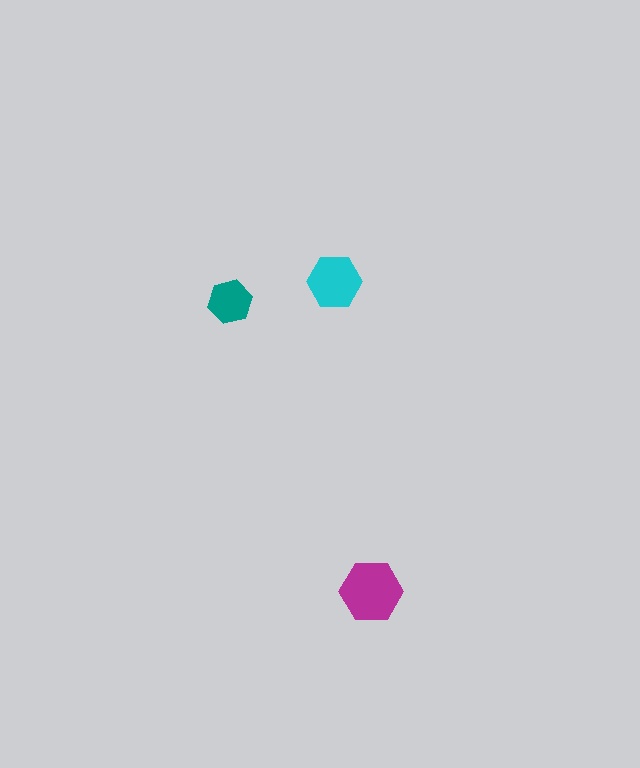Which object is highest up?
The cyan hexagon is topmost.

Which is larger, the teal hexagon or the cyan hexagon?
The cyan one.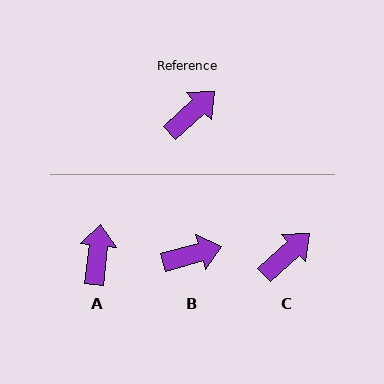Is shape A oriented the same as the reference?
No, it is off by about 41 degrees.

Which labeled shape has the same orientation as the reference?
C.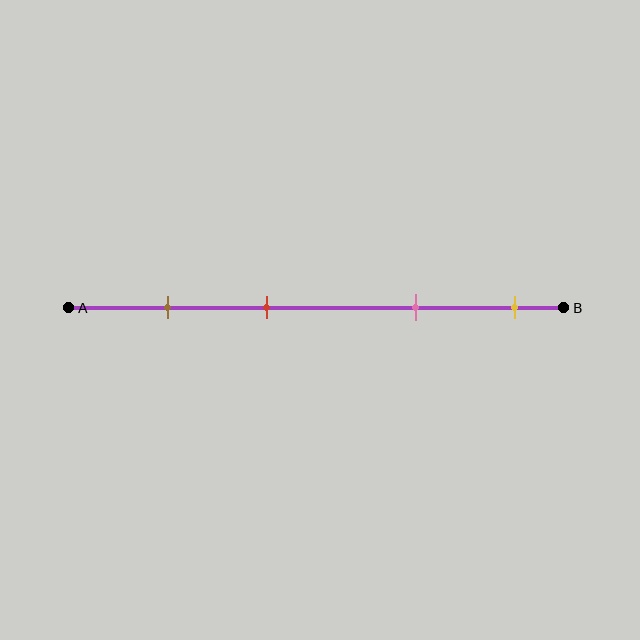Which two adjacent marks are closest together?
The brown and red marks are the closest adjacent pair.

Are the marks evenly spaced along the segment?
No, the marks are not evenly spaced.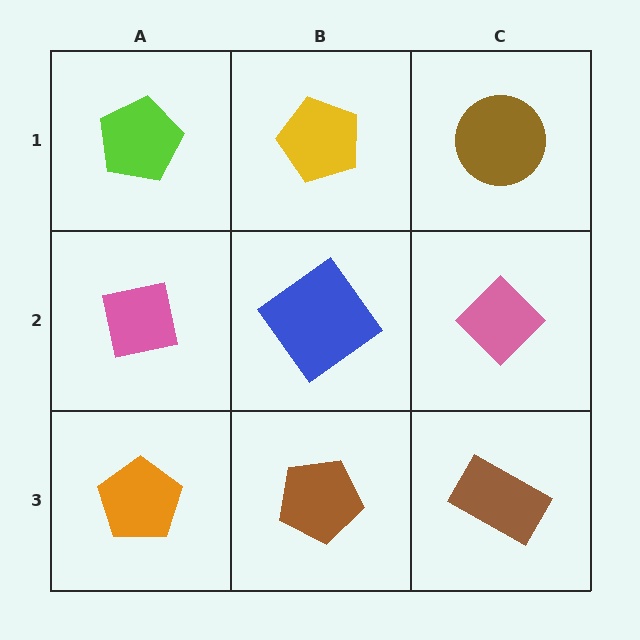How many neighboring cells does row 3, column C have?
2.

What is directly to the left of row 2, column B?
A pink square.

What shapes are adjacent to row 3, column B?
A blue diamond (row 2, column B), an orange pentagon (row 3, column A), a brown rectangle (row 3, column C).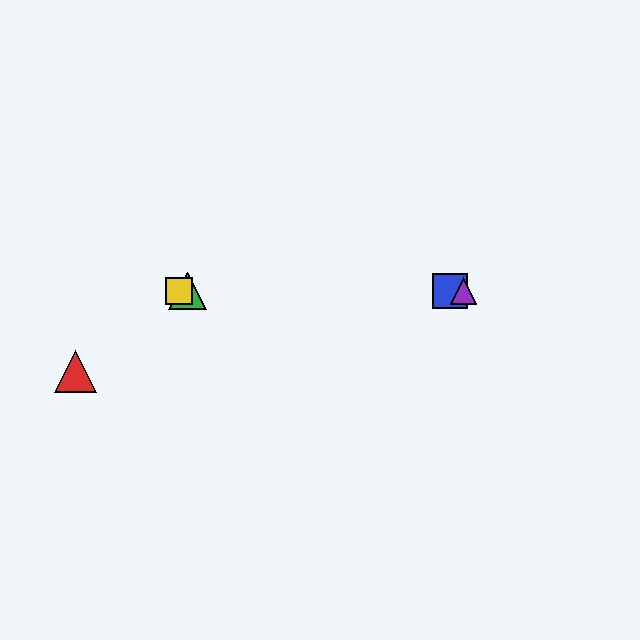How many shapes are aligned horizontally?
4 shapes (the blue square, the green triangle, the yellow square, the purple triangle) are aligned horizontally.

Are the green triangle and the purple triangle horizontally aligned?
Yes, both are at y≈291.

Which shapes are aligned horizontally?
The blue square, the green triangle, the yellow square, the purple triangle are aligned horizontally.